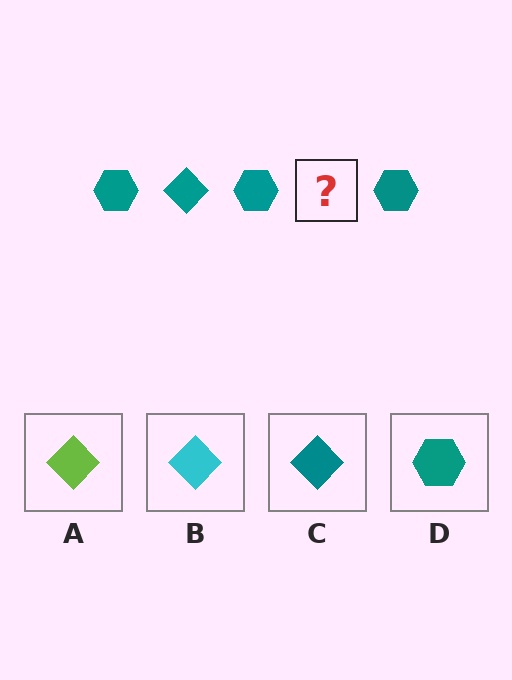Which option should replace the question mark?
Option C.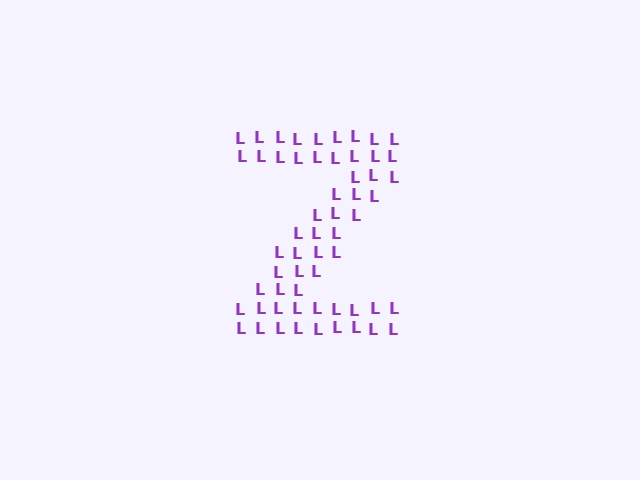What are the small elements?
The small elements are letter L's.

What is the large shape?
The large shape is the letter Z.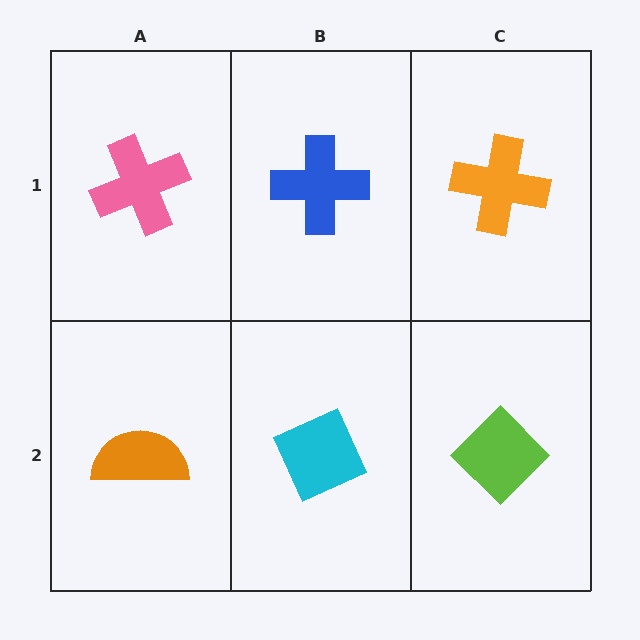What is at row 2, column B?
A cyan diamond.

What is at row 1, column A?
A pink cross.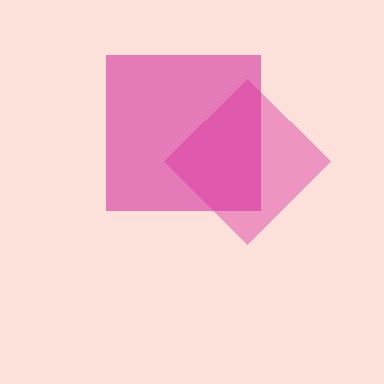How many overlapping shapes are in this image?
There are 2 overlapping shapes in the image.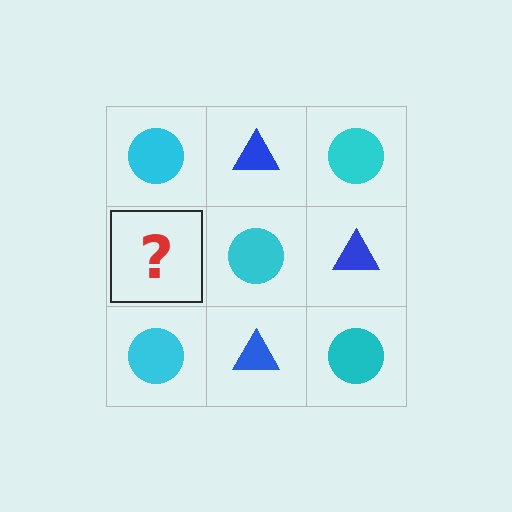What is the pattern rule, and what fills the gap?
The rule is that it alternates cyan circle and blue triangle in a checkerboard pattern. The gap should be filled with a blue triangle.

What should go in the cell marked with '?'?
The missing cell should contain a blue triangle.